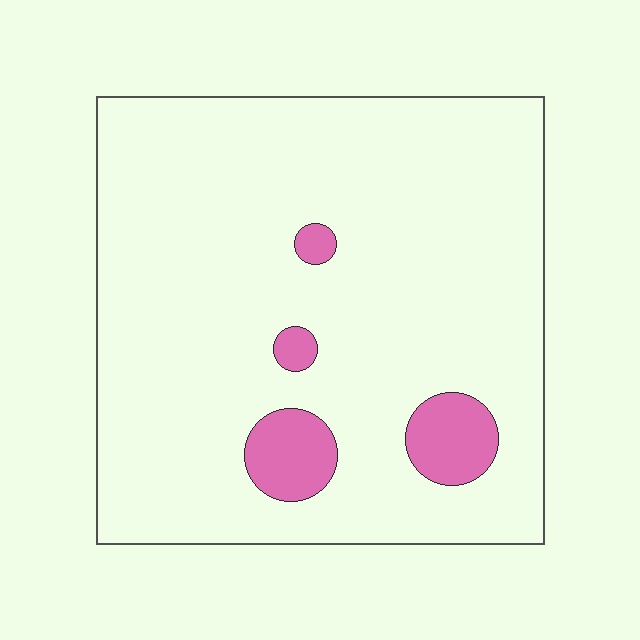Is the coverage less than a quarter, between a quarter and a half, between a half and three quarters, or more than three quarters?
Less than a quarter.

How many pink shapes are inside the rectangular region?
4.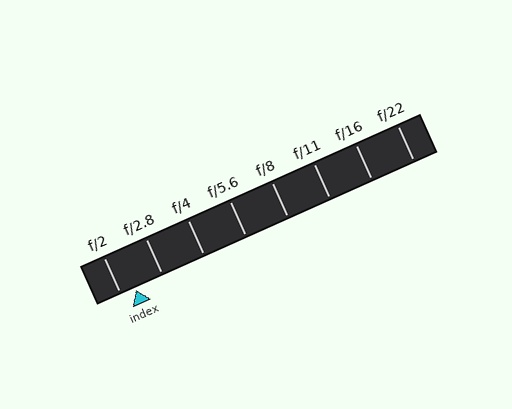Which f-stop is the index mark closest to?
The index mark is closest to f/2.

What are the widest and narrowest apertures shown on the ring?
The widest aperture shown is f/2 and the narrowest is f/22.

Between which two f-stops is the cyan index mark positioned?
The index mark is between f/2 and f/2.8.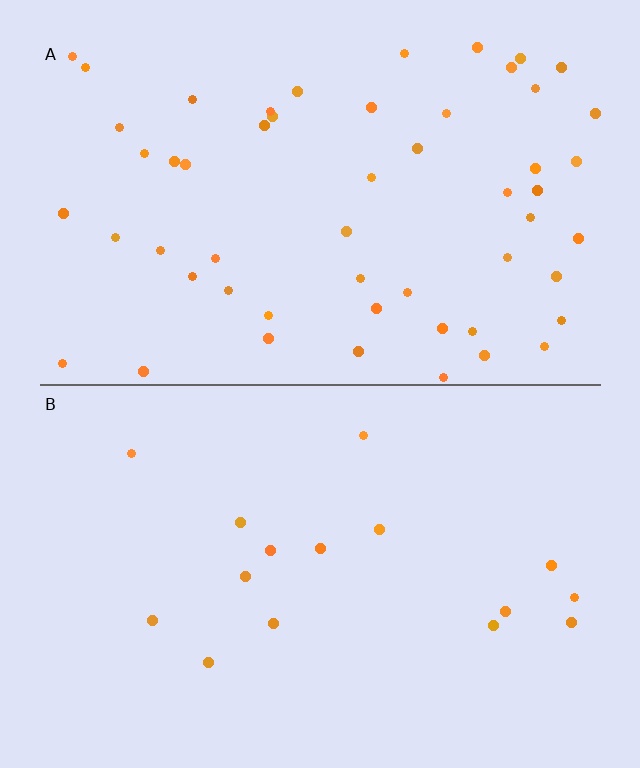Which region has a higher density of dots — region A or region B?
A (the top).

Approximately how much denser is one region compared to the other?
Approximately 3.4× — region A over region B.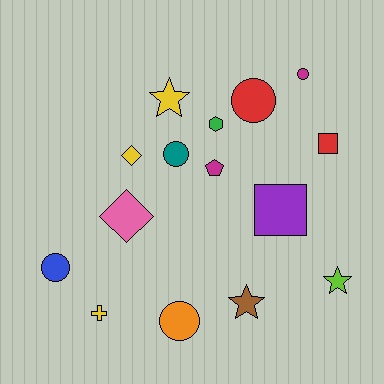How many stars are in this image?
There are 3 stars.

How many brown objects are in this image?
There is 1 brown object.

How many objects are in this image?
There are 15 objects.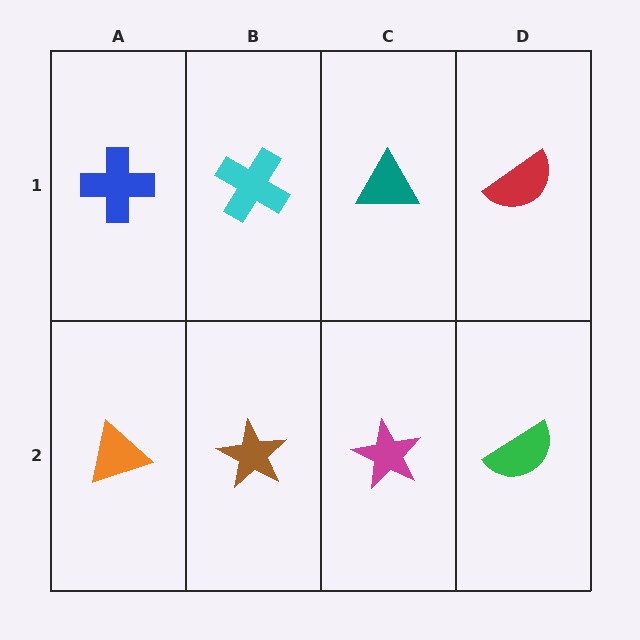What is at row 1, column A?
A blue cross.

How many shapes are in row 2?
4 shapes.